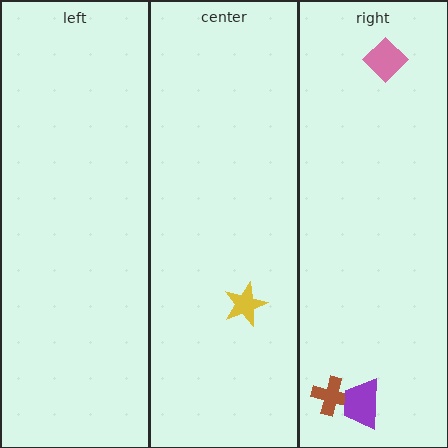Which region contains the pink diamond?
The right region.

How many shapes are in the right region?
3.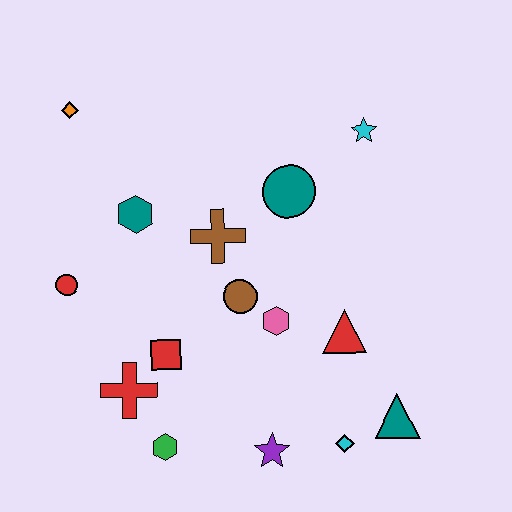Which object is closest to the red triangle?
The pink hexagon is closest to the red triangle.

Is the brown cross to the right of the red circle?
Yes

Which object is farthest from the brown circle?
The orange diamond is farthest from the brown circle.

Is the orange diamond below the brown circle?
No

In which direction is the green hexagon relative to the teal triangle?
The green hexagon is to the left of the teal triangle.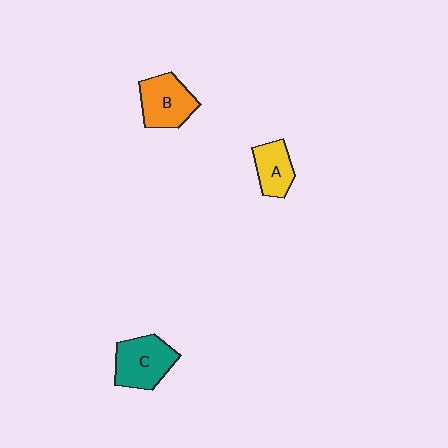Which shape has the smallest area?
Shape A (yellow).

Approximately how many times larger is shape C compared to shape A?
Approximately 1.5 times.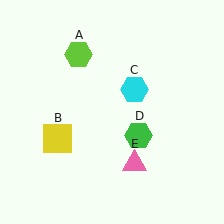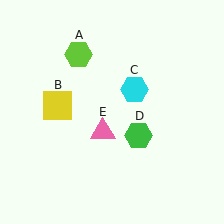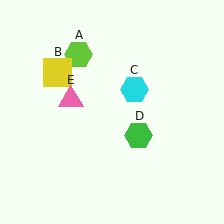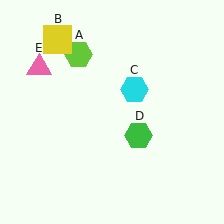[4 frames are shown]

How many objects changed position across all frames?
2 objects changed position: yellow square (object B), pink triangle (object E).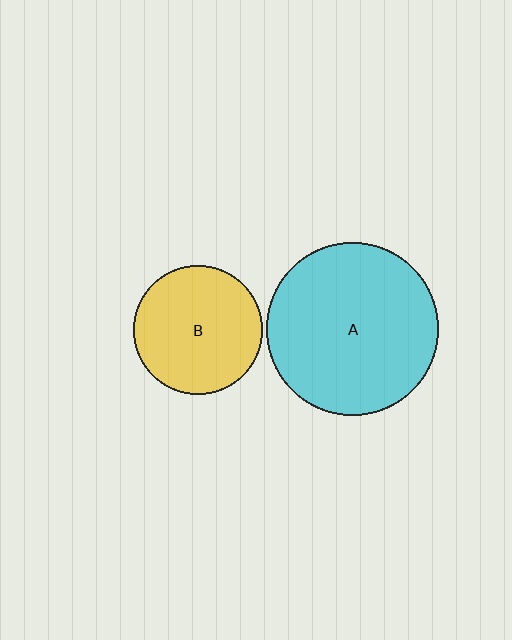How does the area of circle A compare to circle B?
Approximately 1.8 times.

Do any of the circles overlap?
No, none of the circles overlap.